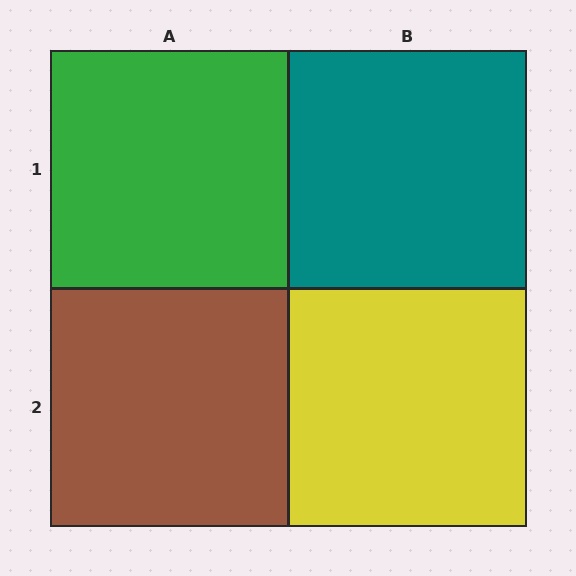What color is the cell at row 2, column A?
Brown.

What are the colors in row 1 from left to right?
Green, teal.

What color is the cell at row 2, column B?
Yellow.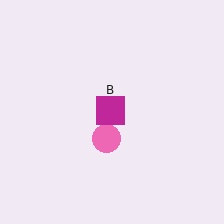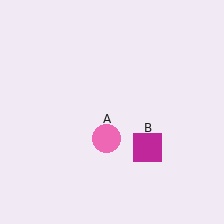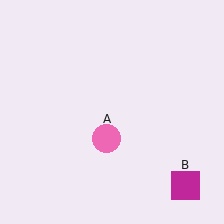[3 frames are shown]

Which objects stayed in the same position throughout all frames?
Pink circle (object A) remained stationary.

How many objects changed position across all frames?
1 object changed position: magenta square (object B).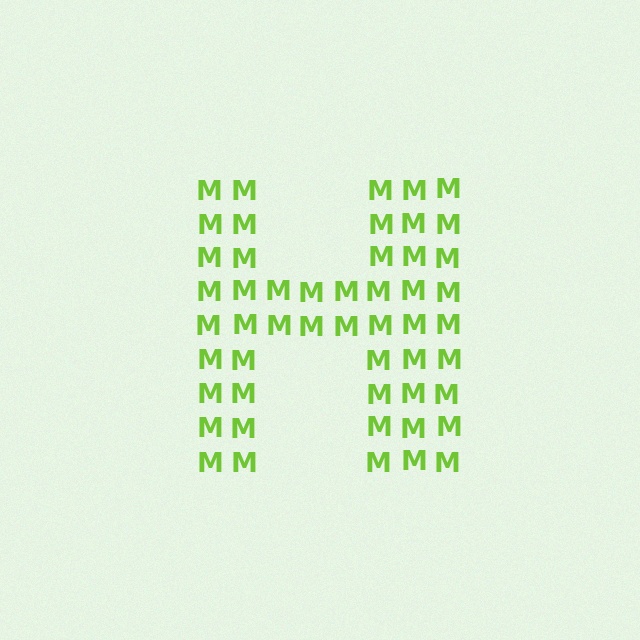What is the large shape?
The large shape is the letter H.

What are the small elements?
The small elements are letter M's.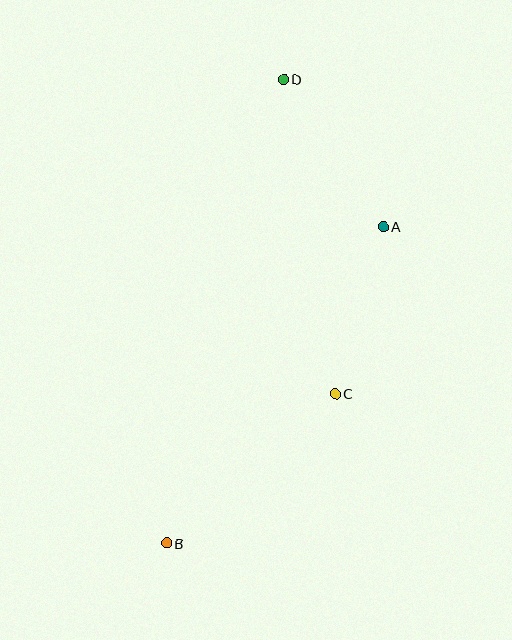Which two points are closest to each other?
Points A and C are closest to each other.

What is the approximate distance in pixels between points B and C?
The distance between B and C is approximately 225 pixels.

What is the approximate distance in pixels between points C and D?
The distance between C and D is approximately 319 pixels.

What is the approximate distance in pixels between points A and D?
The distance between A and D is approximately 178 pixels.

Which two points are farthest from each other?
Points B and D are farthest from each other.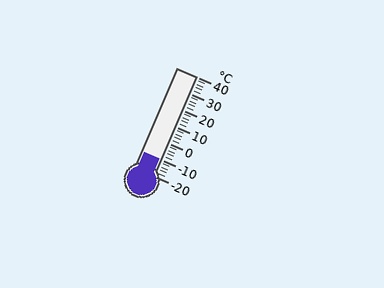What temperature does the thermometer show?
The thermometer shows approximately -10°C.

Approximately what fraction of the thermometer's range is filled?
The thermometer is filled to approximately 15% of its range.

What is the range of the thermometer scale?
The thermometer scale ranges from -20°C to 40°C.